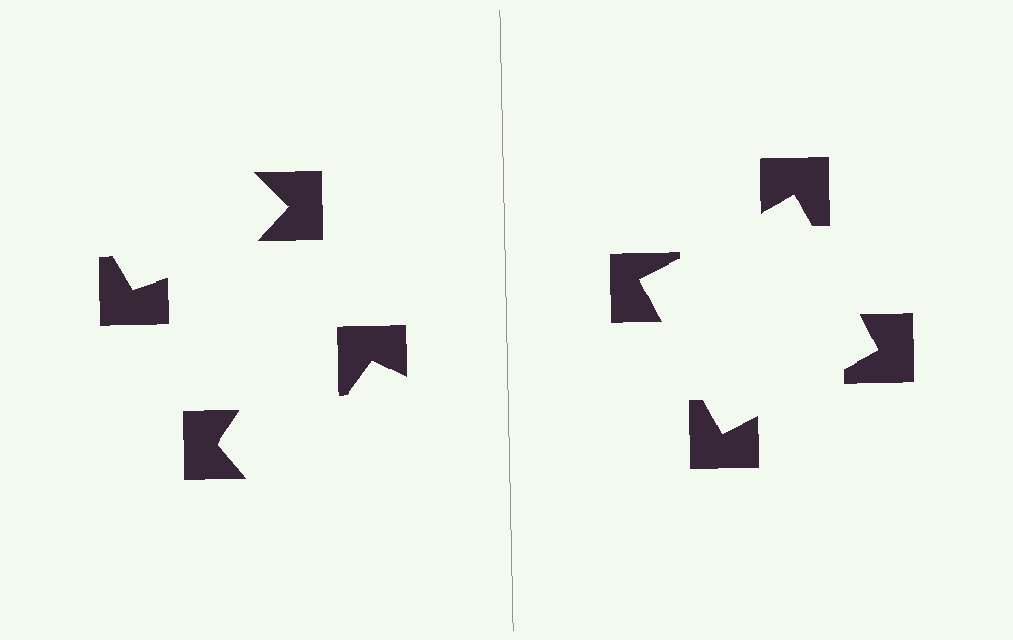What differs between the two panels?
The notched squares are positioned identically on both sides; only the wedge orientations differ. On the right they align to a square; on the left they are misaligned.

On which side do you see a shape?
An illusory square appears on the right side. On the left side the wedge cuts are rotated, so no coherent shape forms.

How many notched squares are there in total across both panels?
8 — 4 on each side.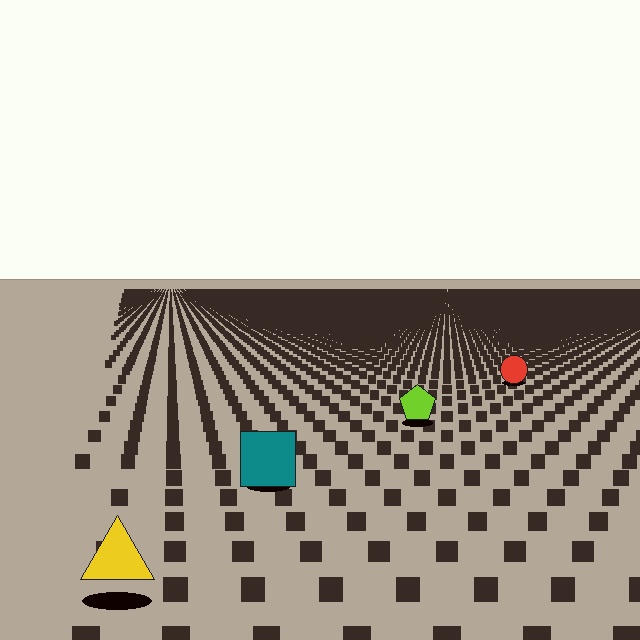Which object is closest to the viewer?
The yellow triangle is closest. The texture marks near it are larger and more spread out.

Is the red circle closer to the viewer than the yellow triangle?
No. The yellow triangle is closer — you can tell from the texture gradient: the ground texture is coarser near it.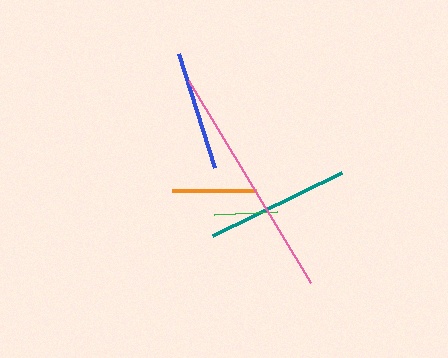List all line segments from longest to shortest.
From longest to shortest: pink, teal, blue, orange, green.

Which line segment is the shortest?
The green line is the shortest at approximately 62 pixels.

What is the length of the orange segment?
The orange segment is approximately 84 pixels long.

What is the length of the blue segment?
The blue segment is approximately 120 pixels long.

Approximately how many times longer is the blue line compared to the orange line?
The blue line is approximately 1.4 times the length of the orange line.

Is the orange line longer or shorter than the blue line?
The blue line is longer than the orange line.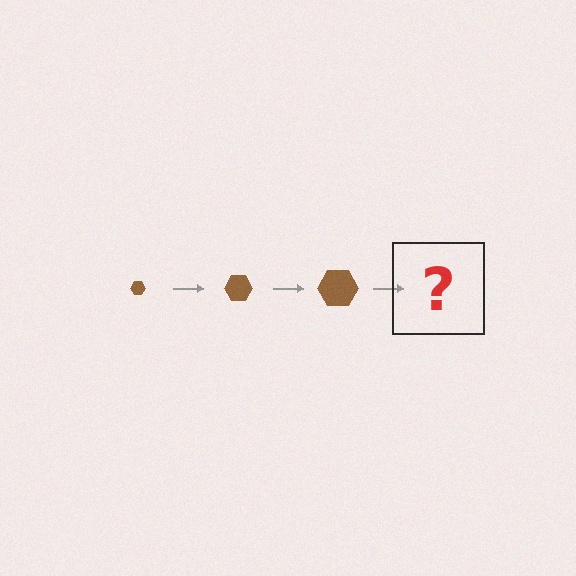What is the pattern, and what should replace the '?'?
The pattern is that the hexagon gets progressively larger each step. The '?' should be a brown hexagon, larger than the previous one.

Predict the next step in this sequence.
The next step is a brown hexagon, larger than the previous one.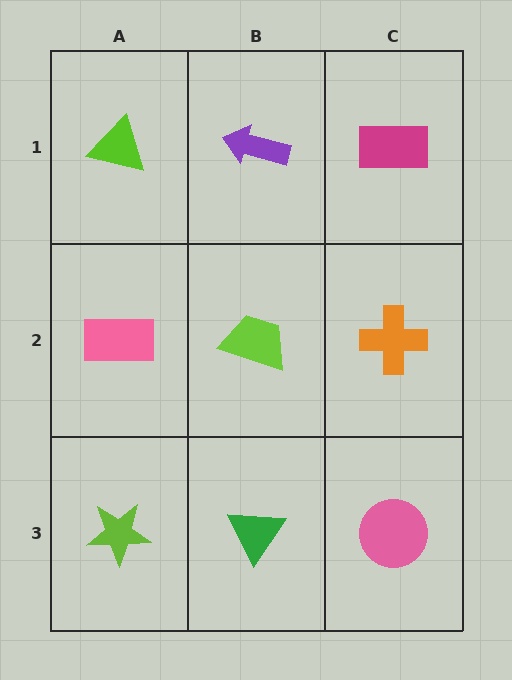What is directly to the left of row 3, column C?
A green triangle.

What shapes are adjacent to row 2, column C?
A magenta rectangle (row 1, column C), a pink circle (row 3, column C), a lime trapezoid (row 2, column B).